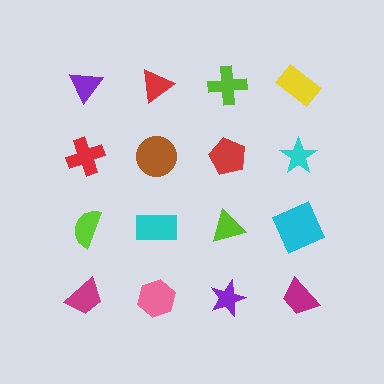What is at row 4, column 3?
A purple star.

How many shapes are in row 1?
4 shapes.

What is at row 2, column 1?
A red cross.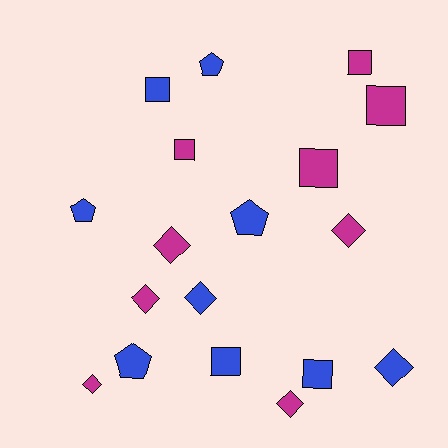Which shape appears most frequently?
Square, with 7 objects.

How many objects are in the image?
There are 18 objects.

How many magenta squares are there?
There are 4 magenta squares.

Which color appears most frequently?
Magenta, with 9 objects.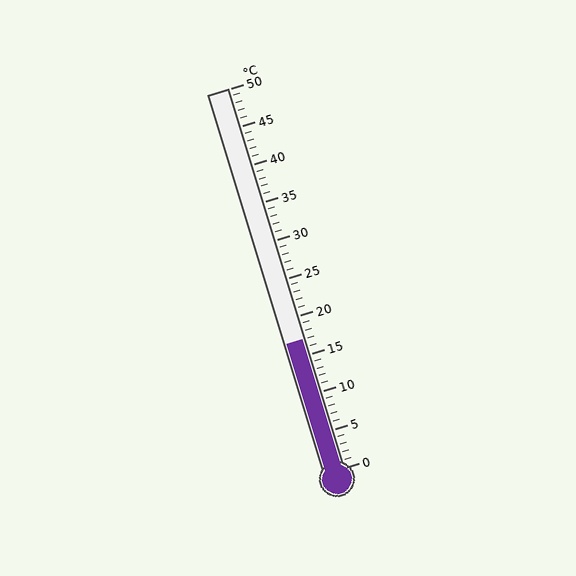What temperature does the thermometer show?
The thermometer shows approximately 17°C.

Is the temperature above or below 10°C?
The temperature is above 10°C.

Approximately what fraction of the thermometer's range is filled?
The thermometer is filled to approximately 35% of its range.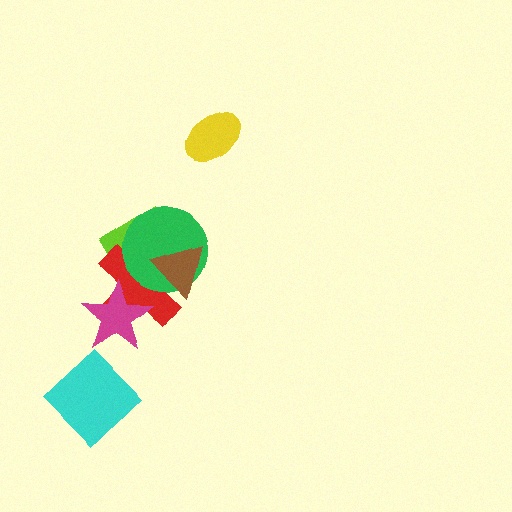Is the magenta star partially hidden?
No, no other shape covers it.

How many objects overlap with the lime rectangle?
3 objects overlap with the lime rectangle.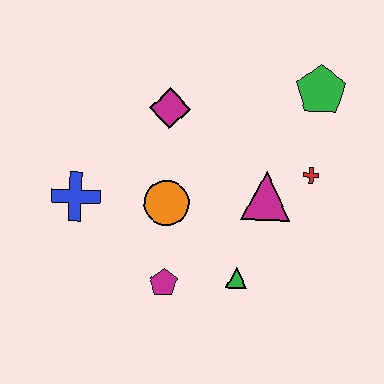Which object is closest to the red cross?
The magenta triangle is closest to the red cross.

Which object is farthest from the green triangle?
The green pentagon is farthest from the green triangle.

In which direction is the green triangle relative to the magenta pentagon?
The green triangle is to the right of the magenta pentagon.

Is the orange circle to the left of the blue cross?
No